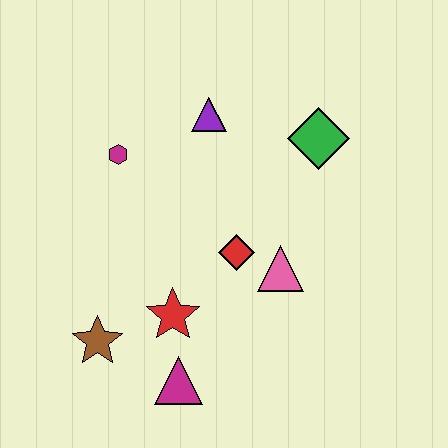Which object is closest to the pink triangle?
The red diamond is closest to the pink triangle.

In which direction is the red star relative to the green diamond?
The red star is below the green diamond.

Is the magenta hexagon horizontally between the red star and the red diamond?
No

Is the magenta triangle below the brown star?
Yes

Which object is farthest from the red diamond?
The brown star is farthest from the red diamond.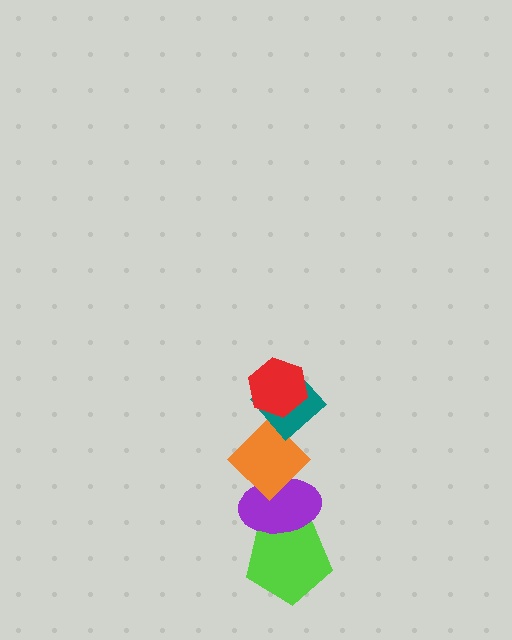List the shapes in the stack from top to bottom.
From top to bottom: the red hexagon, the teal diamond, the orange diamond, the purple ellipse, the lime pentagon.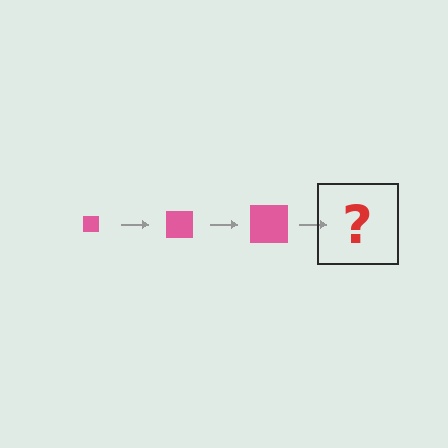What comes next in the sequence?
The next element should be a pink square, larger than the previous one.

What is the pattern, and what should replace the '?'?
The pattern is that the square gets progressively larger each step. The '?' should be a pink square, larger than the previous one.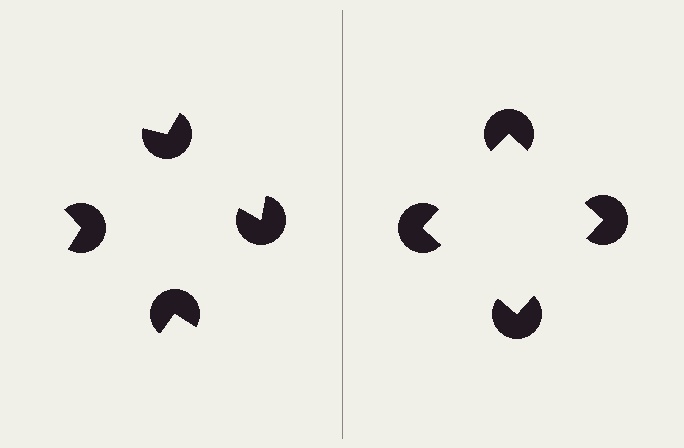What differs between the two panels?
The pac-man discs are positioned identically on both sides; only the wedge orientations differ. On the right they align to a square; on the left they are misaligned.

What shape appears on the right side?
An illusory square.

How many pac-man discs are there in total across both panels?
8 — 4 on each side.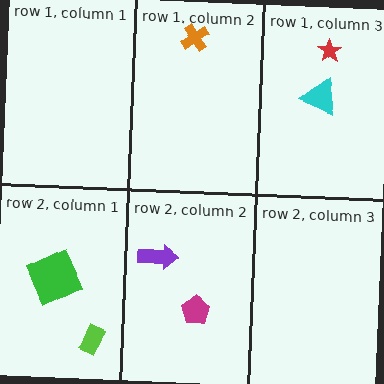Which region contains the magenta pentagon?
The row 2, column 2 region.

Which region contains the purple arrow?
The row 2, column 2 region.